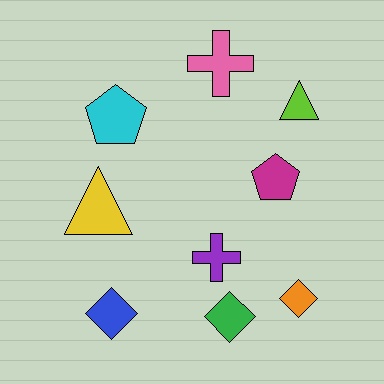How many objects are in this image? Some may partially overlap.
There are 9 objects.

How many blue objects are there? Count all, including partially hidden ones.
There is 1 blue object.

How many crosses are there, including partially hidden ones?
There are 2 crosses.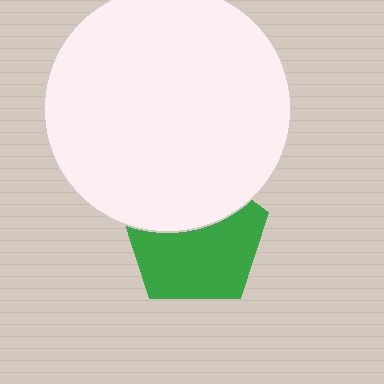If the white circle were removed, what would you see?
You would see the complete green pentagon.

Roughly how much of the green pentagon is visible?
About half of it is visible (roughly 61%).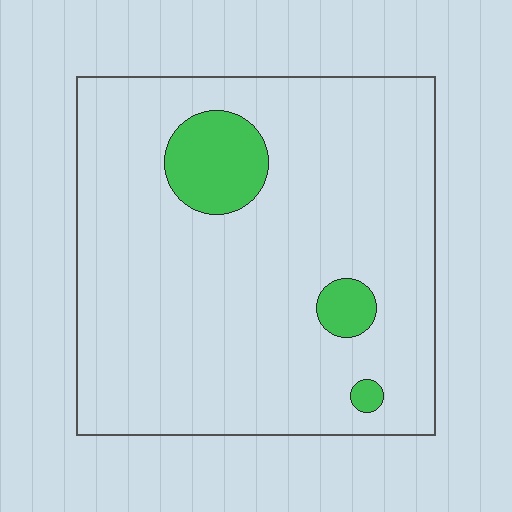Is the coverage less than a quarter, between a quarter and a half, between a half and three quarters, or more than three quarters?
Less than a quarter.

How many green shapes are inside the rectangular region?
3.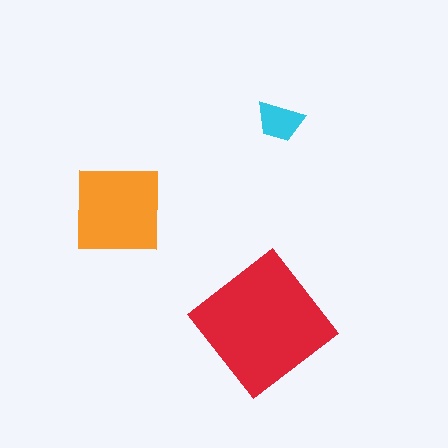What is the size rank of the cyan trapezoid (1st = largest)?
3rd.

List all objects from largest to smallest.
The red diamond, the orange square, the cyan trapezoid.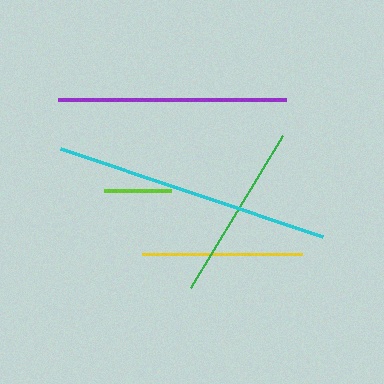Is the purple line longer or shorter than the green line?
The purple line is longer than the green line.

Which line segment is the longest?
The cyan line is the longest at approximately 277 pixels.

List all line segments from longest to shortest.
From longest to shortest: cyan, purple, green, yellow, lime.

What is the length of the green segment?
The green segment is approximately 177 pixels long.